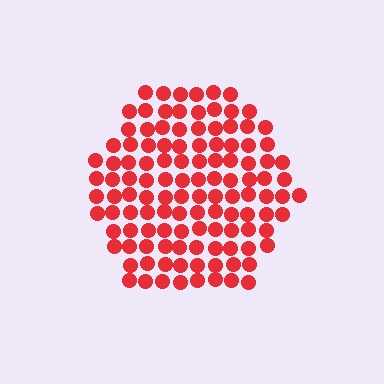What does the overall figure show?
The overall figure shows a hexagon.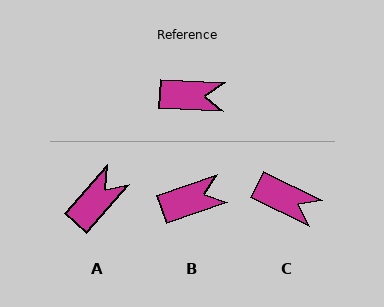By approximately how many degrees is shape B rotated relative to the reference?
Approximately 22 degrees counter-clockwise.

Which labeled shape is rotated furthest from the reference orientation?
A, about 52 degrees away.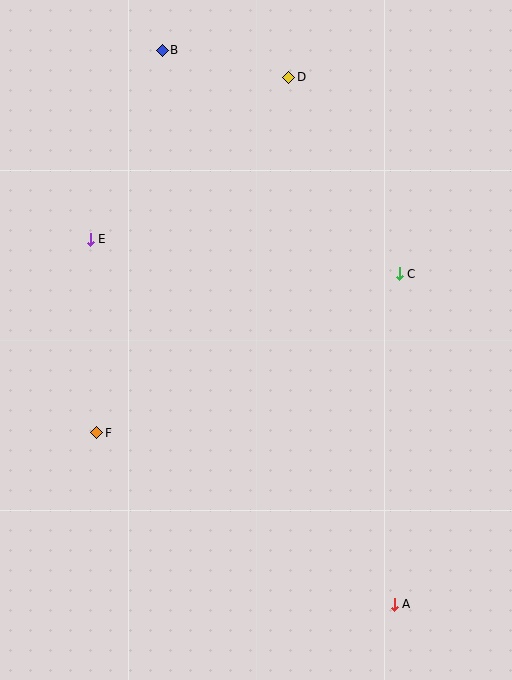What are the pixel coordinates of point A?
Point A is at (394, 604).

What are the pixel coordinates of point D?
Point D is at (289, 77).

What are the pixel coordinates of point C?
Point C is at (399, 274).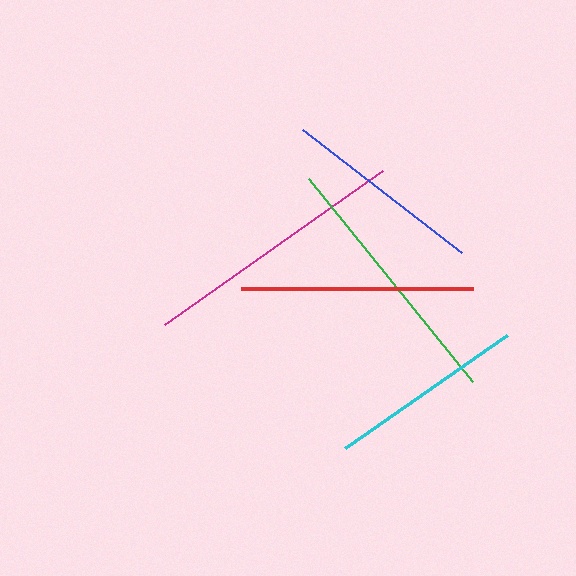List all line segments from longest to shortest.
From longest to shortest: magenta, green, red, blue, cyan.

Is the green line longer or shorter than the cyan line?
The green line is longer than the cyan line.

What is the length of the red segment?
The red segment is approximately 233 pixels long.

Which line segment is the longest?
The magenta line is the longest at approximately 266 pixels.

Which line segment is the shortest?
The cyan line is the shortest at approximately 198 pixels.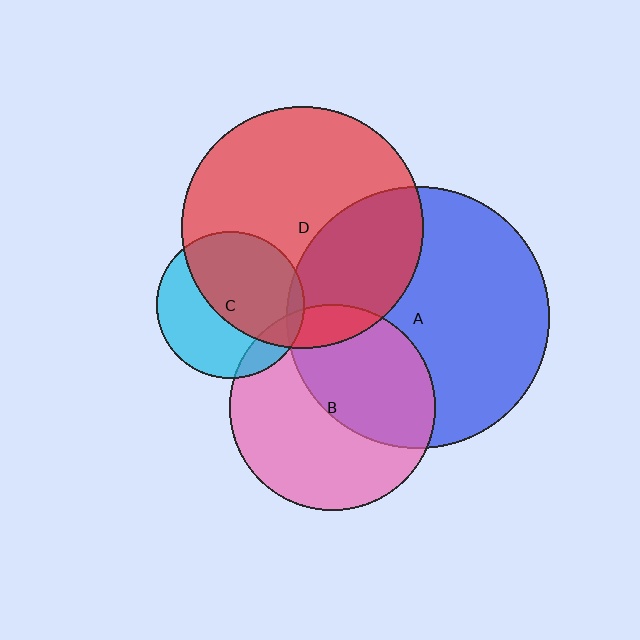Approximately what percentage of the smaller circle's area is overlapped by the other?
Approximately 35%.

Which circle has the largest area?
Circle A (blue).